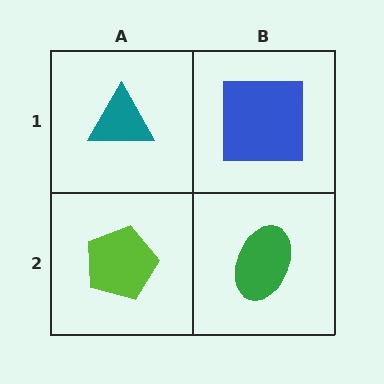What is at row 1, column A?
A teal triangle.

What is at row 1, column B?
A blue square.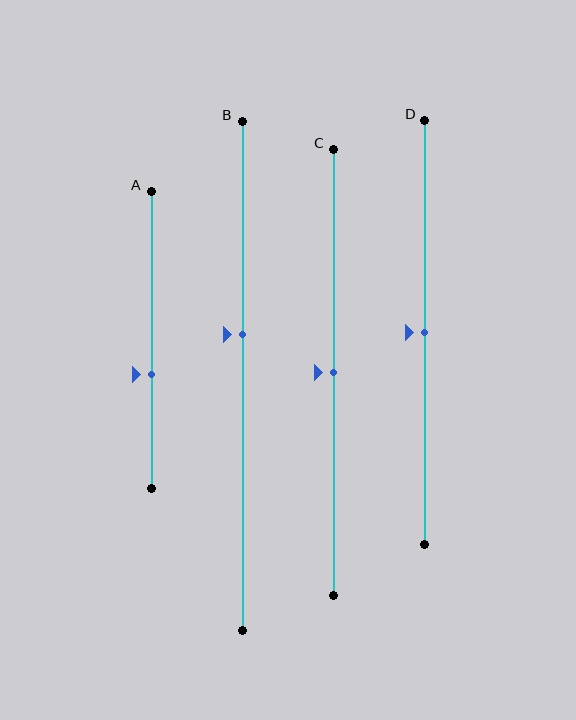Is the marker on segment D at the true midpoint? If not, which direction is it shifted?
Yes, the marker on segment D is at the true midpoint.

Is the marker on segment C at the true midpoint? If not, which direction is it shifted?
Yes, the marker on segment C is at the true midpoint.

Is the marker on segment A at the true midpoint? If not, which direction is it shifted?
No, the marker on segment A is shifted downward by about 12% of the segment length.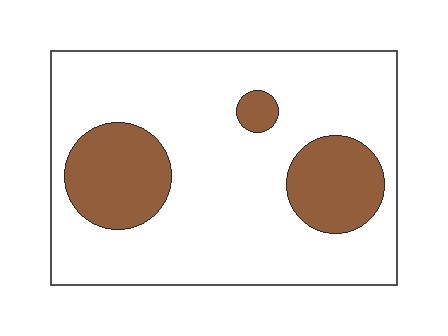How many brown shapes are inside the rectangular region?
3.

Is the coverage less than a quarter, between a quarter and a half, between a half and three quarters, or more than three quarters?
Less than a quarter.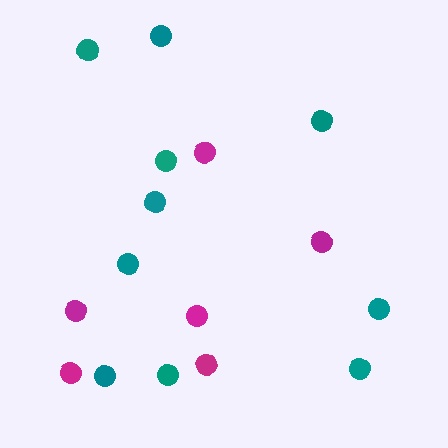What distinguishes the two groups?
There are 2 groups: one group of magenta circles (6) and one group of teal circles (10).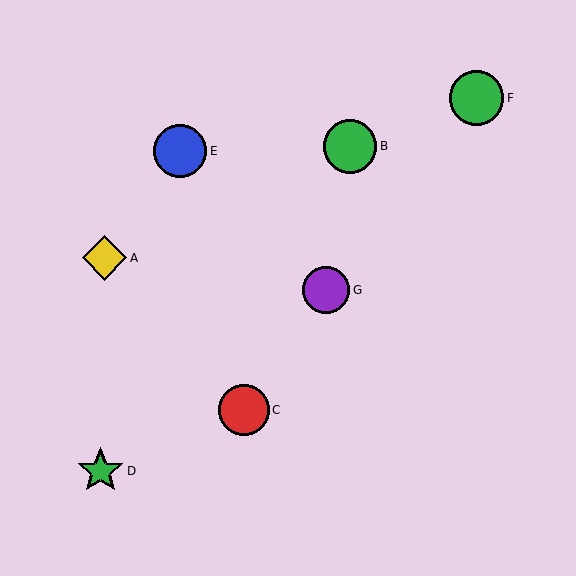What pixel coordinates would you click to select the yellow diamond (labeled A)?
Click at (104, 258) to select the yellow diamond A.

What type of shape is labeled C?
Shape C is a red circle.